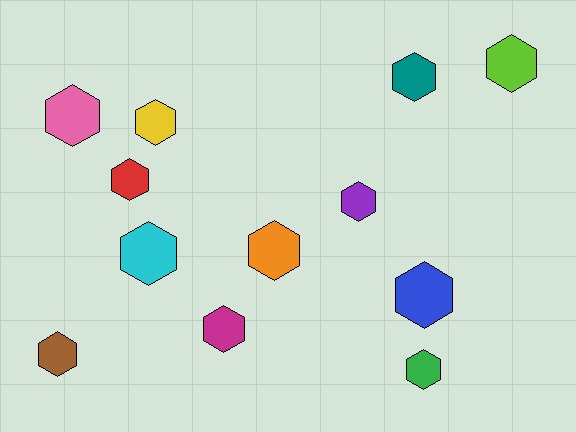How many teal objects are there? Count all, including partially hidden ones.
There is 1 teal object.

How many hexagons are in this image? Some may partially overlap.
There are 12 hexagons.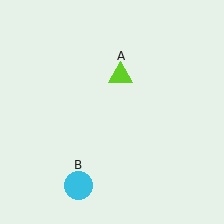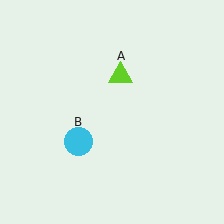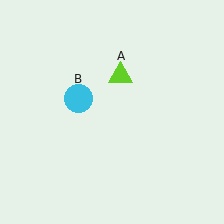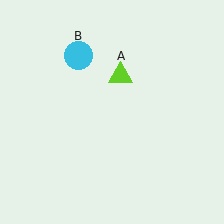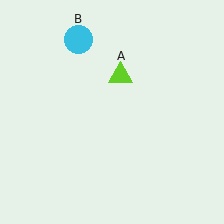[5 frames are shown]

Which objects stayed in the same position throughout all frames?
Lime triangle (object A) remained stationary.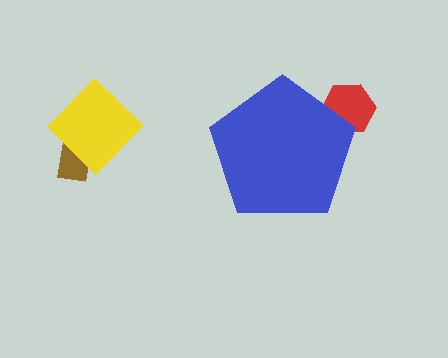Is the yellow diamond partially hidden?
No, the yellow diamond is fully visible.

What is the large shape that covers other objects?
A blue pentagon.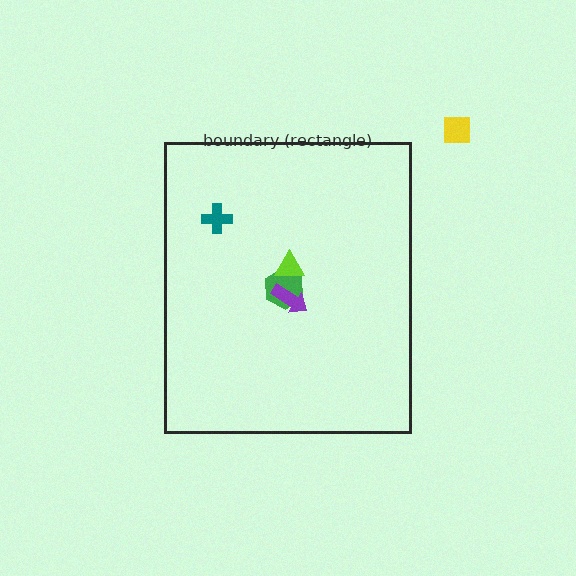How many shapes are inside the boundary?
4 inside, 1 outside.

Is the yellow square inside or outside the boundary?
Outside.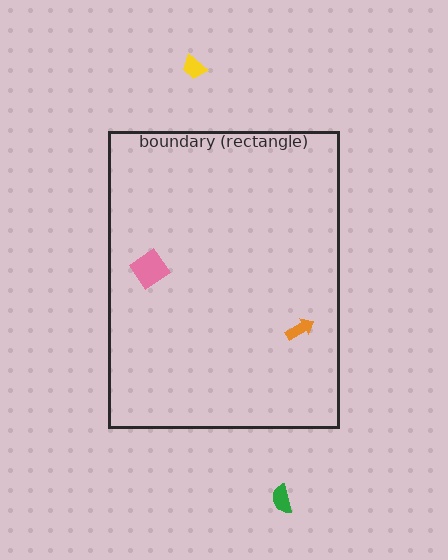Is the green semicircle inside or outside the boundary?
Outside.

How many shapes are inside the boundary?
2 inside, 2 outside.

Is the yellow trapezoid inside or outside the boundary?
Outside.